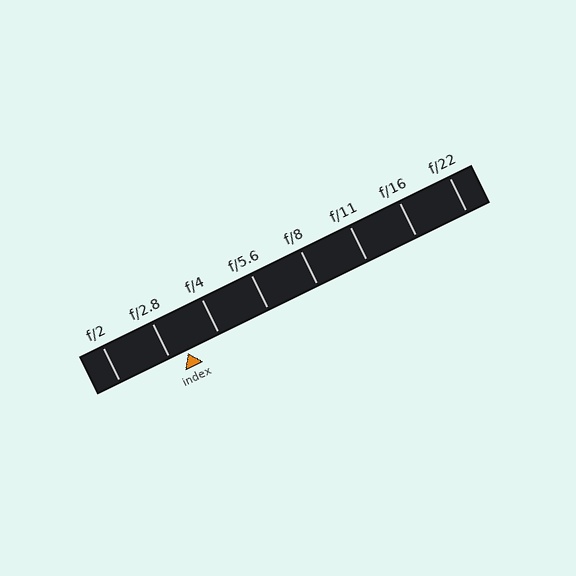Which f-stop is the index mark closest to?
The index mark is closest to f/2.8.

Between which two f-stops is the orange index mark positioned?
The index mark is between f/2.8 and f/4.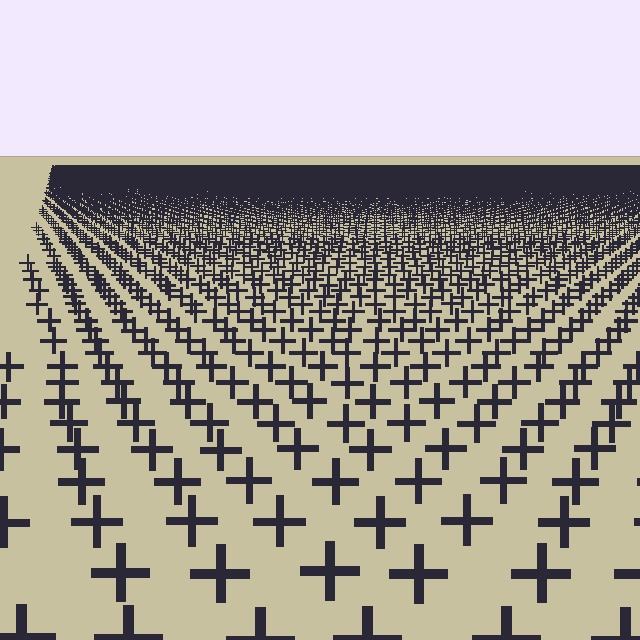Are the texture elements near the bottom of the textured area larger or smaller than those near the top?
Larger. Near the bottom, elements are closer to the viewer and appear at a bigger on-screen size.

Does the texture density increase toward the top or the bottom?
Density increases toward the top.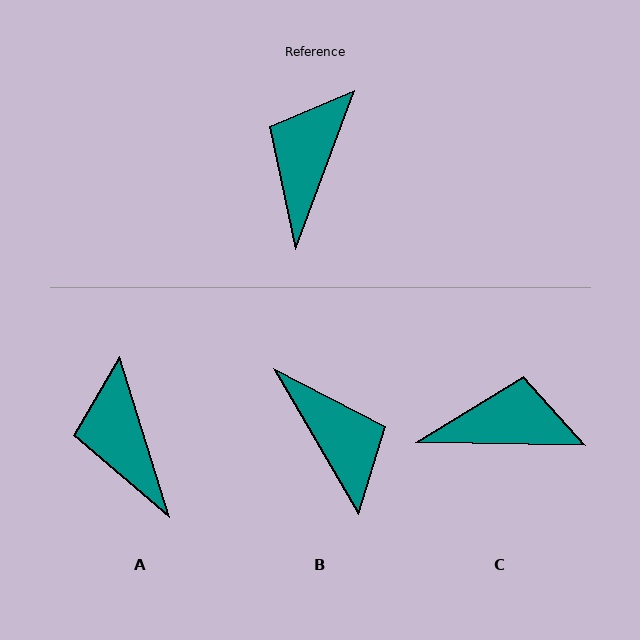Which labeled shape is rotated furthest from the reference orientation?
B, about 129 degrees away.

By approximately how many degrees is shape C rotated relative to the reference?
Approximately 71 degrees clockwise.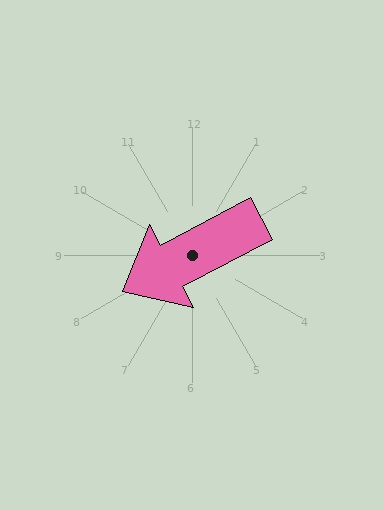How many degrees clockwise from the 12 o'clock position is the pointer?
Approximately 242 degrees.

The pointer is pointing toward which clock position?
Roughly 8 o'clock.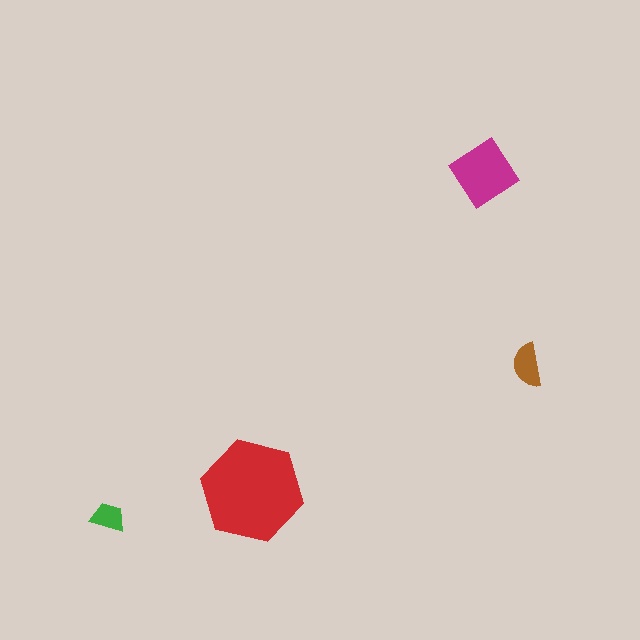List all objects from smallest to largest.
The green trapezoid, the brown semicircle, the magenta diamond, the red hexagon.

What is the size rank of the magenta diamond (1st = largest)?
2nd.